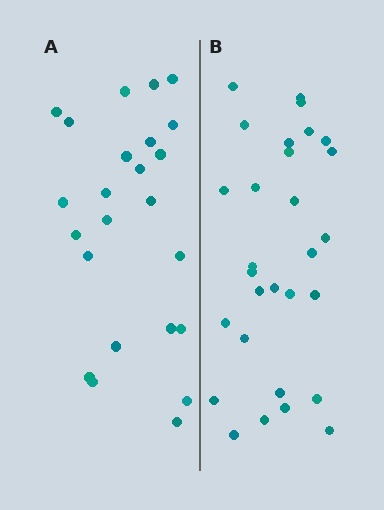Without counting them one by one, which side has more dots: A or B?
Region B (the right region) has more dots.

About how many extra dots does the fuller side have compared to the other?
Region B has about 5 more dots than region A.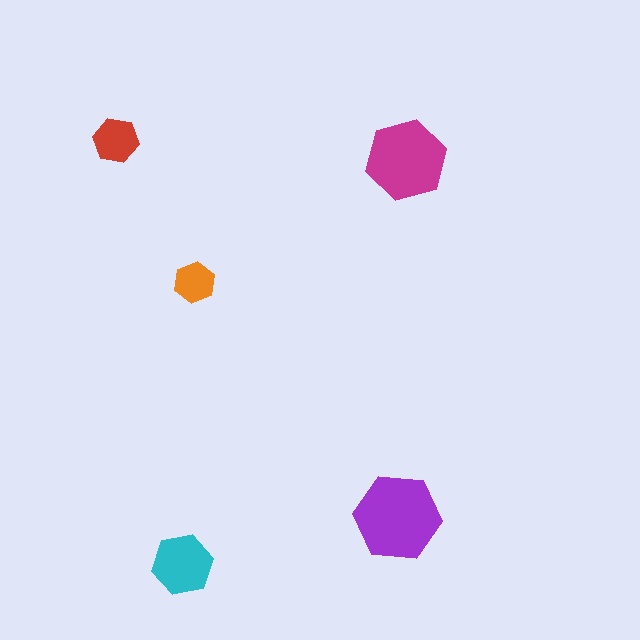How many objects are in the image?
There are 5 objects in the image.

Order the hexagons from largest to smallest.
the purple one, the magenta one, the cyan one, the red one, the orange one.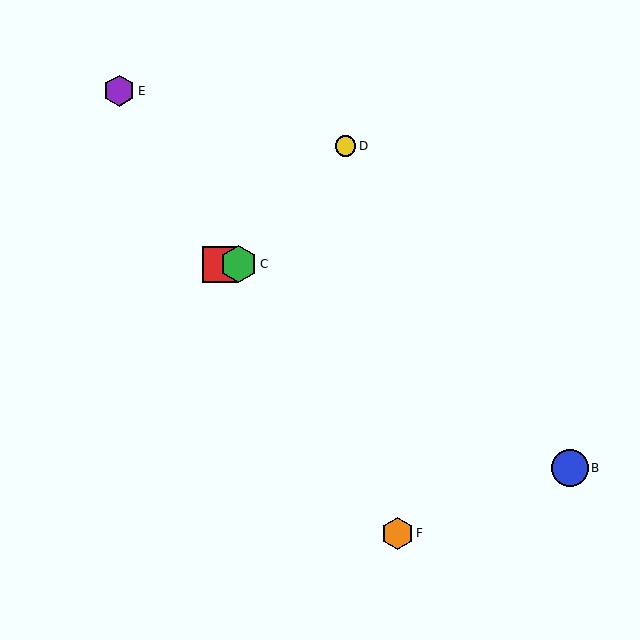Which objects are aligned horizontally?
Objects A, C are aligned horizontally.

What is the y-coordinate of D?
Object D is at y≈146.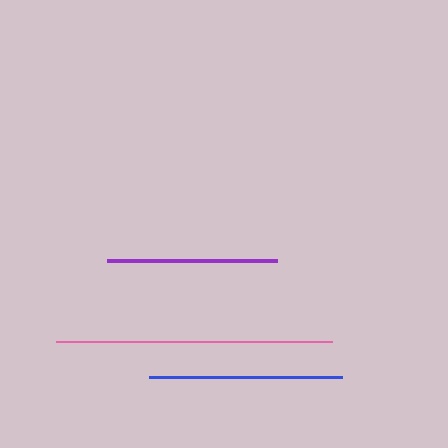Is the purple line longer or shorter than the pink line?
The pink line is longer than the purple line.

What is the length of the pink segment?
The pink segment is approximately 277 pixels long.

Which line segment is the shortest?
The purple line is the shortest at approximately 170 pixels.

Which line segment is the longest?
The pink line is the longest at approximately 277 pixels.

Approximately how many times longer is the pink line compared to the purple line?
The pink line is approximately 1.6 times the length of the purple line.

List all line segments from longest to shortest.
From longest to shortest: pink, blue, purple.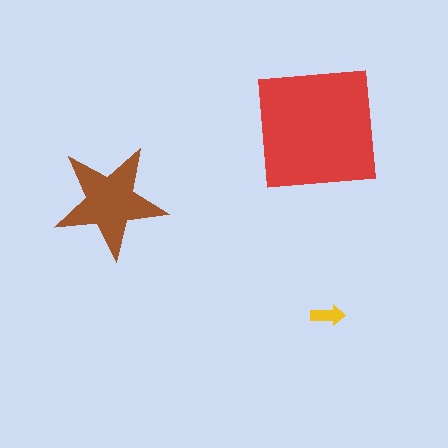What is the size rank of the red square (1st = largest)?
1st.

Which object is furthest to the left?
The brown star is leftmost.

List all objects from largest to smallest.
The red square, the brown star, the yellow arrow.